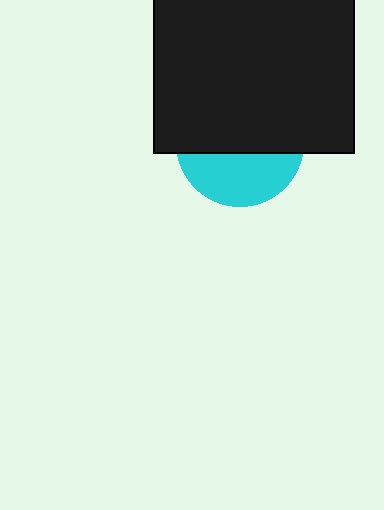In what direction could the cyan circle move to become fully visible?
The cyan circle could move down. That would shift it out from behind the black square entirely.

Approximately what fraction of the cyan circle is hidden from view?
Roughly 60% of the cyan circle is hidden behind the black square.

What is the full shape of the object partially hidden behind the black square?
The partially hidden object is a cyan circle.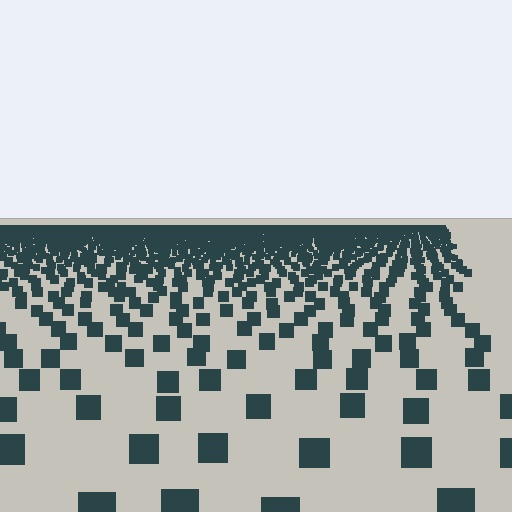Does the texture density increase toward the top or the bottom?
Density increases toward the top.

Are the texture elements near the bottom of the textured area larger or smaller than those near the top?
Larger. Near the bottom, elements are closer to the viewer and appear at a bigger on-screen size.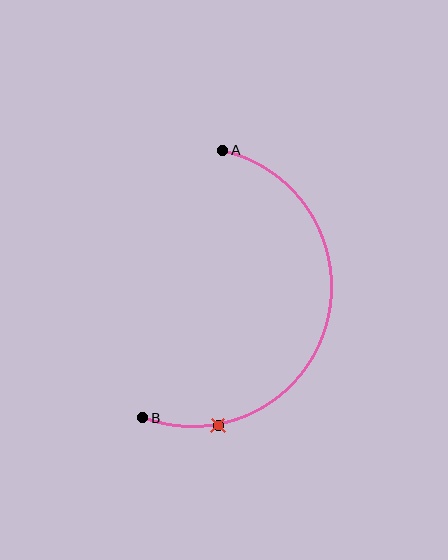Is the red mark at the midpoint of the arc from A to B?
No. The red mark lies on the arc but is closer to endpoint B. The arc midpoint would be at the point on the curve equidistant along the arc from both A and B.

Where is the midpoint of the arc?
The arc midpoint is the point on the curve farthest from the straight line joining A and B. It sits to the right of that line.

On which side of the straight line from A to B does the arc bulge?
The arc bulges to the right of the straight line connecting A and B.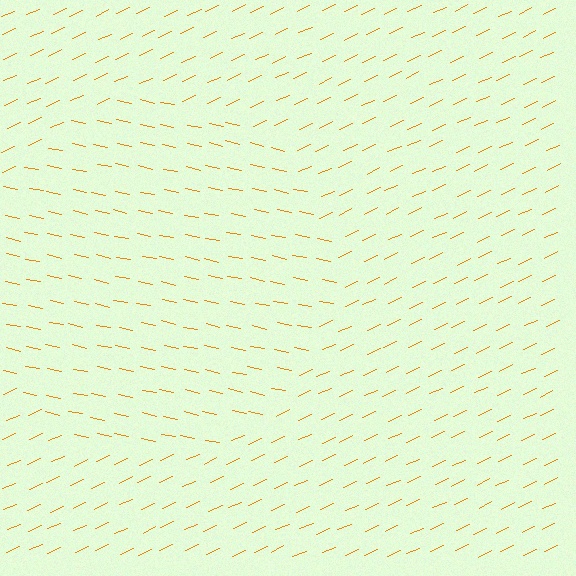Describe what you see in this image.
The image is filled with small orange line segments. A circle region in the image has lines oriented differently from the surrounding lines, creating a visible texture boundary.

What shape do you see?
I see a circle.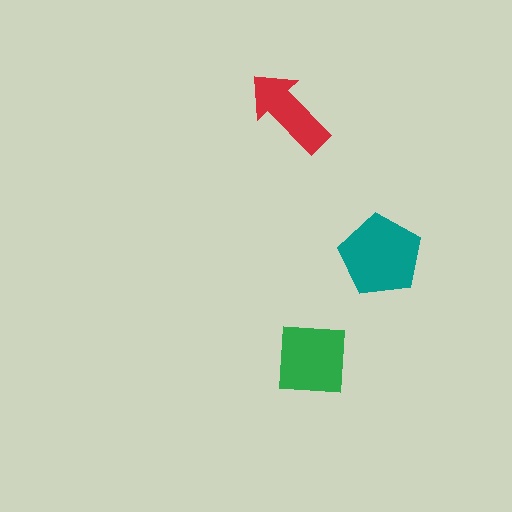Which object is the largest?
The teal pentagon.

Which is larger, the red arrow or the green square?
The green square.